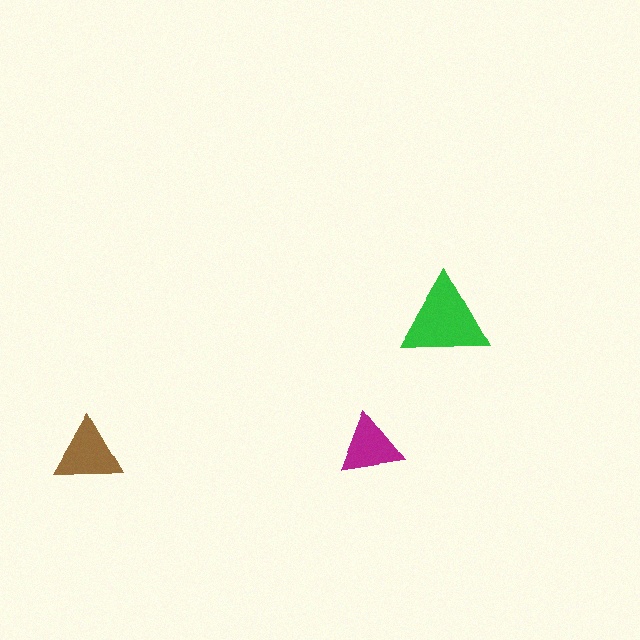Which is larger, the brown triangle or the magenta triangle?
The brown one.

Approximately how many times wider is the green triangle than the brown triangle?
About 1.5 times wider.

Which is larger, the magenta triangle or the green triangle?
The green one.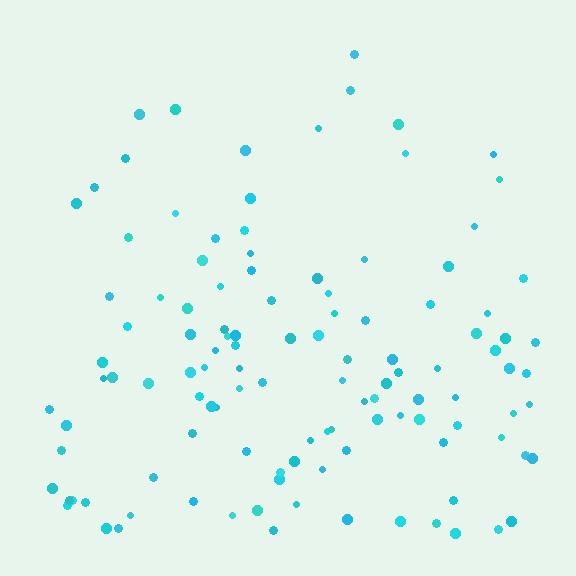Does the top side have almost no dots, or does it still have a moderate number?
Still a moderate number, just noticeably fewer than the bottom.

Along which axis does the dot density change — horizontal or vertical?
Vertical.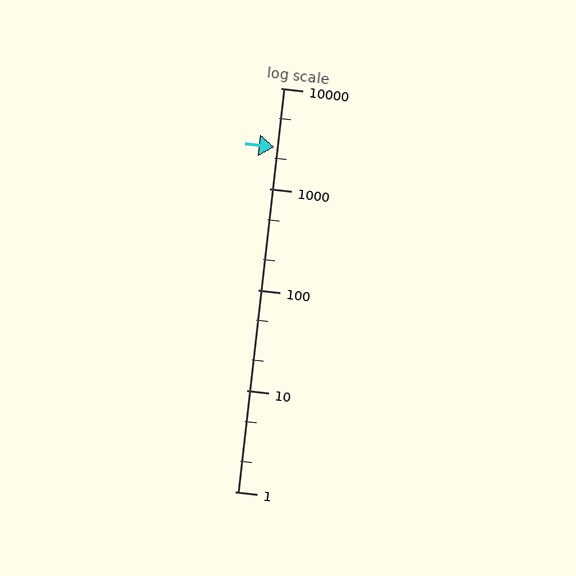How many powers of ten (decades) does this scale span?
The scale spans 4 decades, from 1 to 10000.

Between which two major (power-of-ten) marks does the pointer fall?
The pointer is between 1000 and 10000.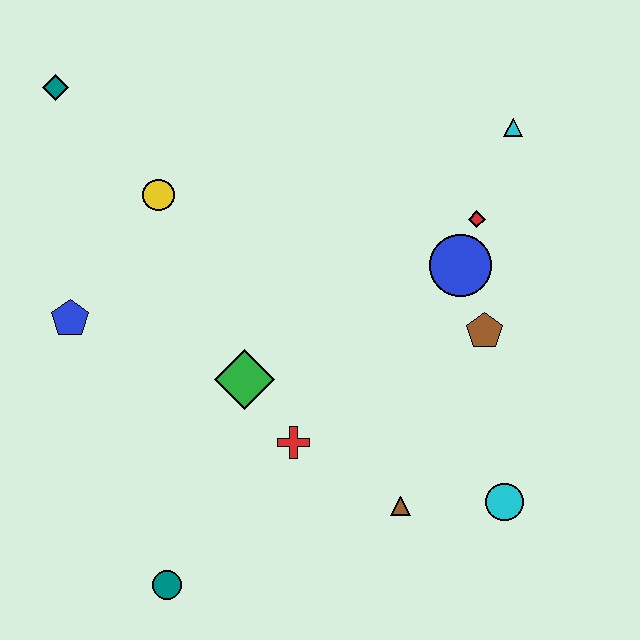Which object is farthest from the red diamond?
The teal circle is farthest from the red diamond.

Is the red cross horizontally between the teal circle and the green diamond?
No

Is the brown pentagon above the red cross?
Yes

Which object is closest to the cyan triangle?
The red diamond is closest to the cyan triangle.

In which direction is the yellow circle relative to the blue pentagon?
The yellow circle is above the blue pentagon.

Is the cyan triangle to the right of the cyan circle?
Yes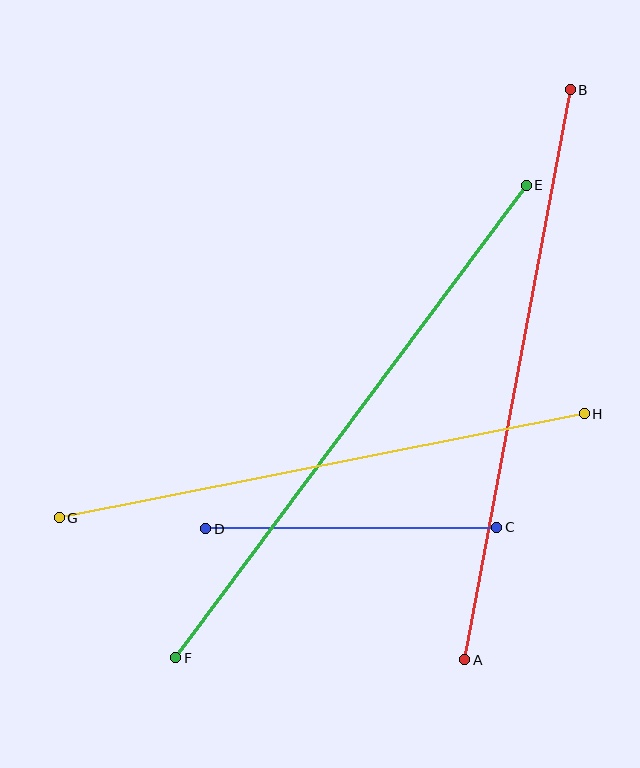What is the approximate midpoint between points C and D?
The midpoint is at approximately (351, 528) pixels.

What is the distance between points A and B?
The distance is approximately 580 pixels.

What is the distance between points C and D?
The distance is approximately 291 pixels.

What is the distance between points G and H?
The distance is approximately 535 pixels.